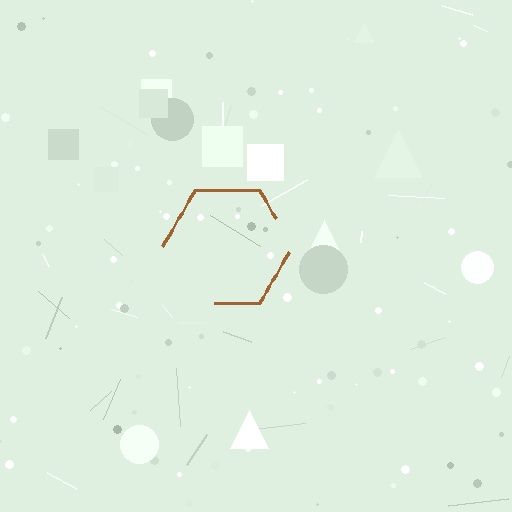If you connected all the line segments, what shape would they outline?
They would outline a hexagon.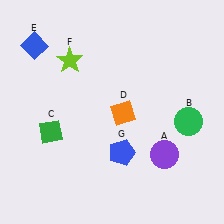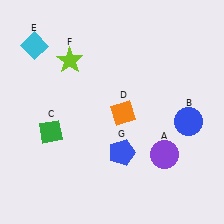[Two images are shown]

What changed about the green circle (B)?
In Image 1, B is green. In Image 2, it changed to blue.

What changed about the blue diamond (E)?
In Image 1, E is blue. In Image 2, it changed to cyan.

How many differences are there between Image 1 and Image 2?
There are 2 differences between the two images.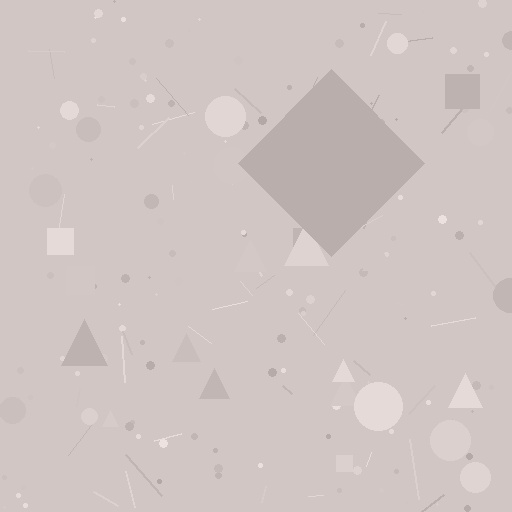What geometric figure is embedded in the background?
A diamond is embedded in the background.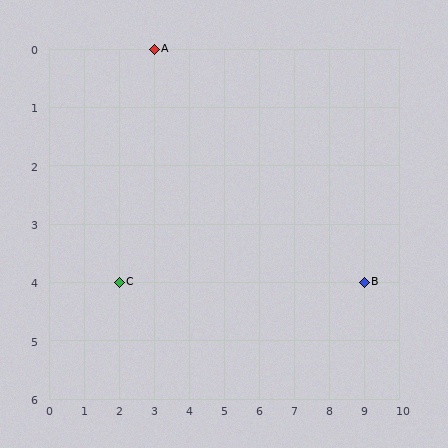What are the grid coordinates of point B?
Point B is at grid coordinates (9, 4).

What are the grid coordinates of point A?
Point A is at grid coordinates (3, 0).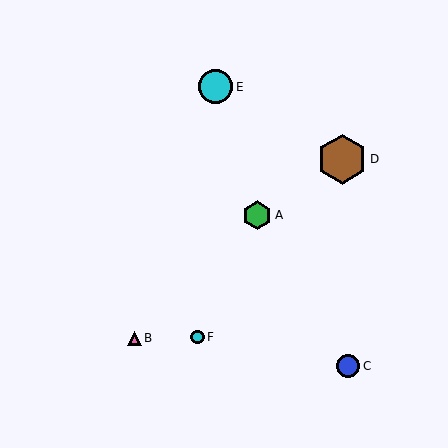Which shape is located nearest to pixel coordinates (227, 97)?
The cyan circle (labeled E) at (216, 87) is nearest to that location.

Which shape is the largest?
The brown hexagon (labeled D) is the largest.